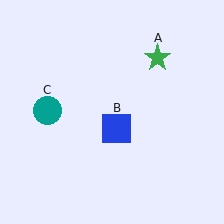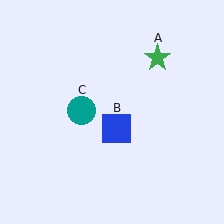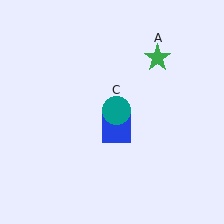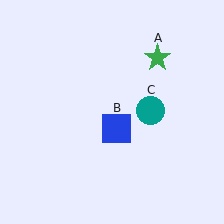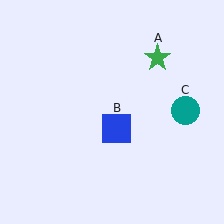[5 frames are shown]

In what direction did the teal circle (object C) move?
The teal circle (object C) moved right.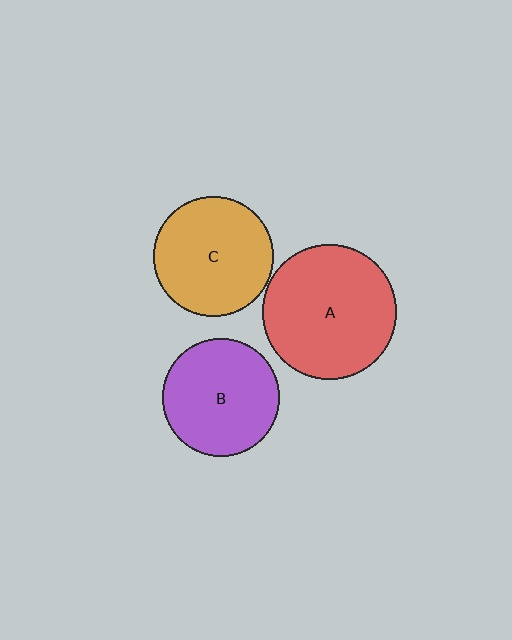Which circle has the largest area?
Circle A (red).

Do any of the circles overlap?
No, none of the circles overlap.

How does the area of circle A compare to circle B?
Approximately 1.3 times.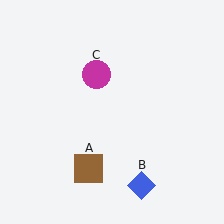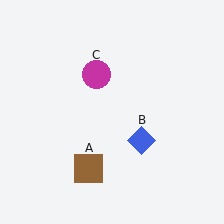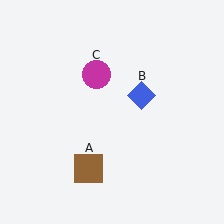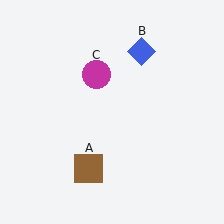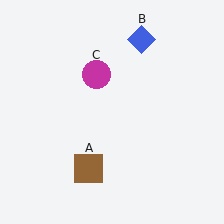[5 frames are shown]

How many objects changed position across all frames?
1 object changed position: blue diamond (object B).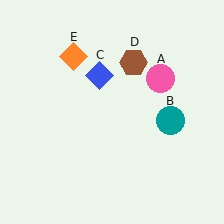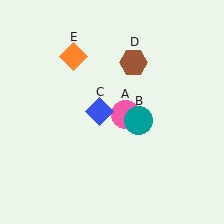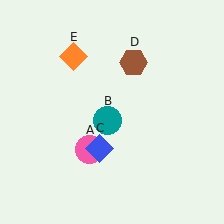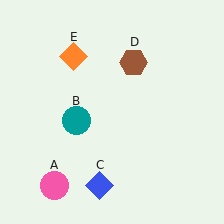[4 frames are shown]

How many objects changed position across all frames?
3 objects changed position: pink circle (object A), teal circle (object B), blue diamond (object C).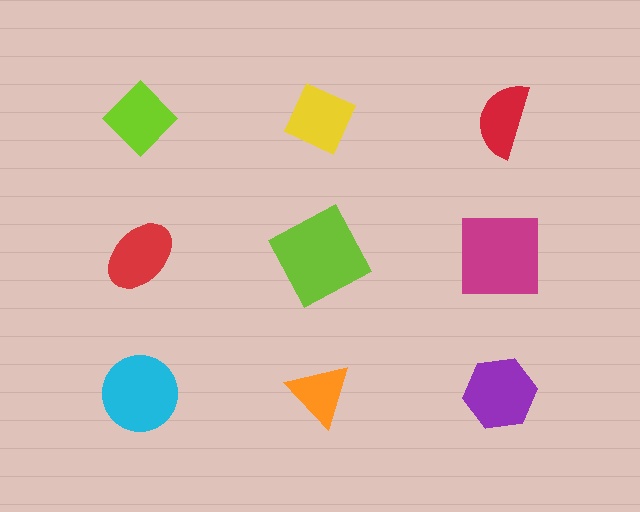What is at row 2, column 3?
A magenta square.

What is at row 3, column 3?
A purple hexagon.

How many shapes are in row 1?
3 shapes.